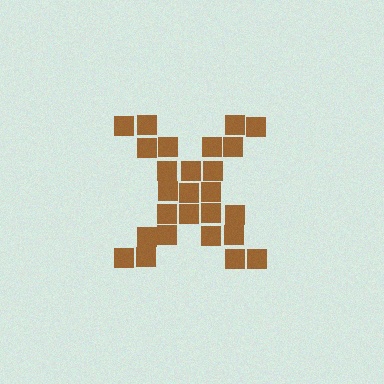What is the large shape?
The large shape is the letter X.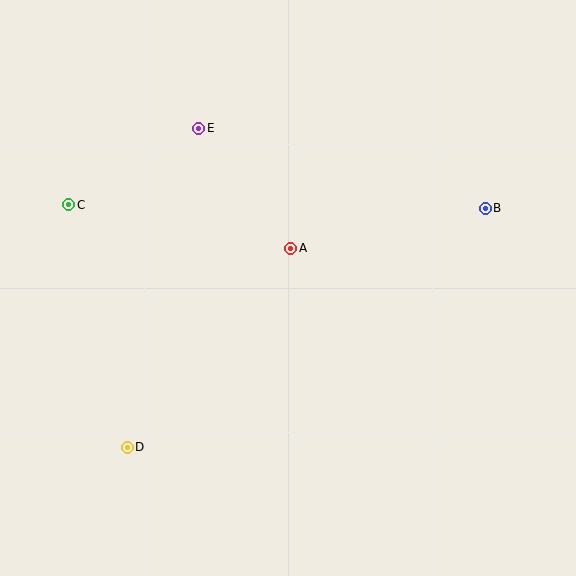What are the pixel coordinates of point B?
Point B is at (485, 208).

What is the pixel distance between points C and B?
The distance between C and B is 417 pixels.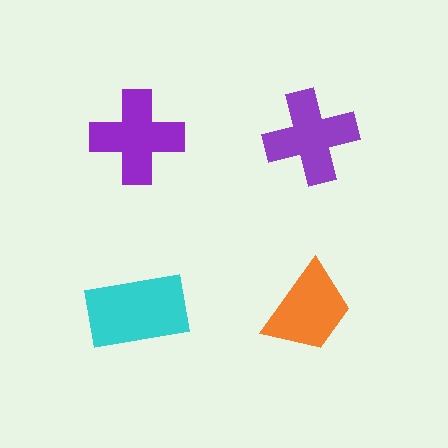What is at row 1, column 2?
A purple cross.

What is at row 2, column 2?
An orange trapezoid.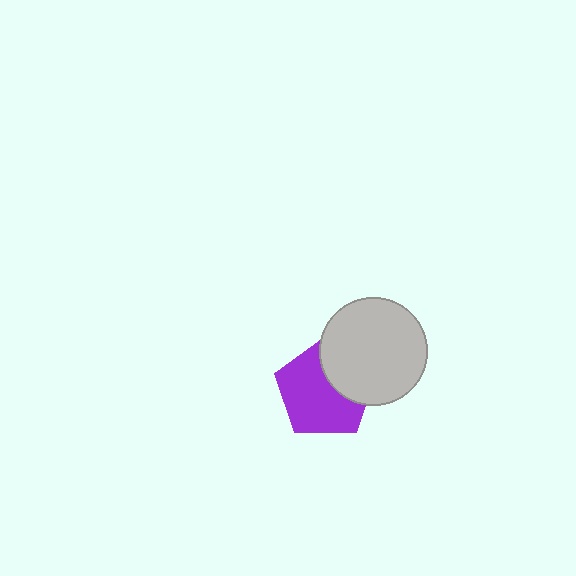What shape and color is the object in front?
The object in front is a light gray circle.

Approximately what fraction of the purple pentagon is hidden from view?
Roughly 33% of the purple pentagon is hidden behind the light gray circle.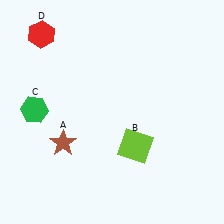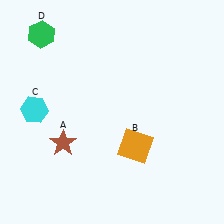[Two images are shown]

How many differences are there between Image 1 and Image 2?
There are 3 differences between the two images.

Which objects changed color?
B changed from lime to orange. C changed from green to cyan. D changed from red to green.